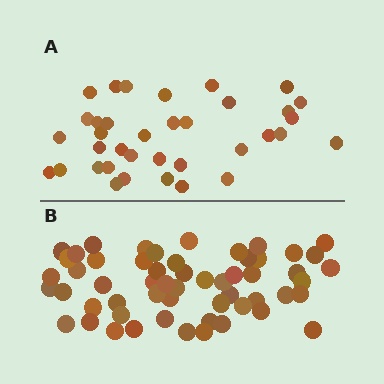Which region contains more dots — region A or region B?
Region B (the bottom region) has more dots.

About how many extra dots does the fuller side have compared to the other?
Region B has approximately 20 more dots than region A.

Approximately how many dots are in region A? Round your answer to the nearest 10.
About 40 dots. (The exact count is 36, which rounds to 40.)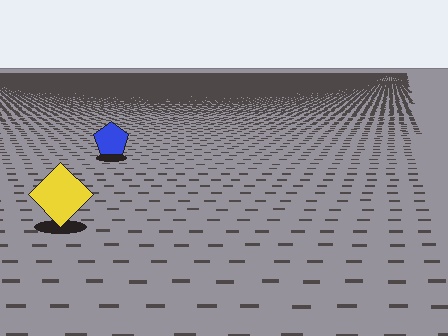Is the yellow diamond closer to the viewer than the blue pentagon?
Yes. The yellow diamond is closer — you can tell from the texture gradient: the ground texture is coarser near it.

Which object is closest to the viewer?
The yellow diamond is closest. The texture marks near it are larger and more spread out.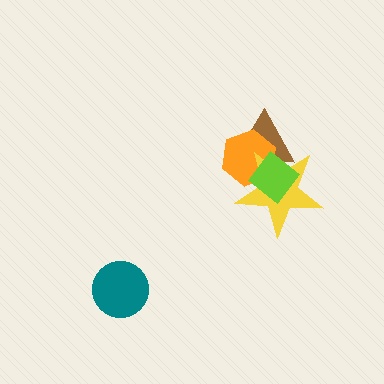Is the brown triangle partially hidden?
Yes, it is partially covered by another shape.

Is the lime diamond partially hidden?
No, no other shape covers it.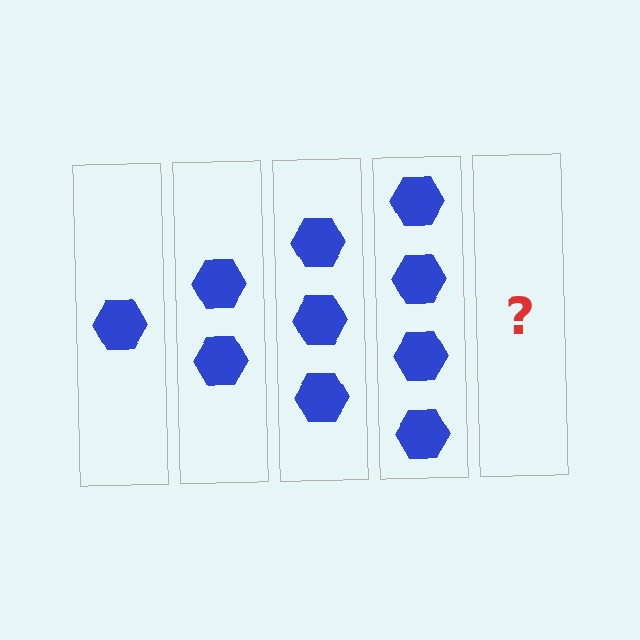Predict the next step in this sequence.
The next step is 5 hexagons.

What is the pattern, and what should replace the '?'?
The pattern is that each step adds one more hexagon. The '?' should be 5 hexagons.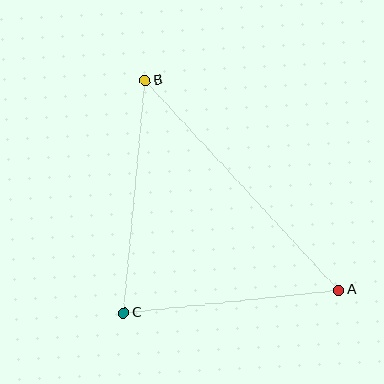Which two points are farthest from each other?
Points A and B are farthest from each other.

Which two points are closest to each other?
Points A and C are closest to each other.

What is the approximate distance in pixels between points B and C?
The distance between B and C is approximately 233 pixels.